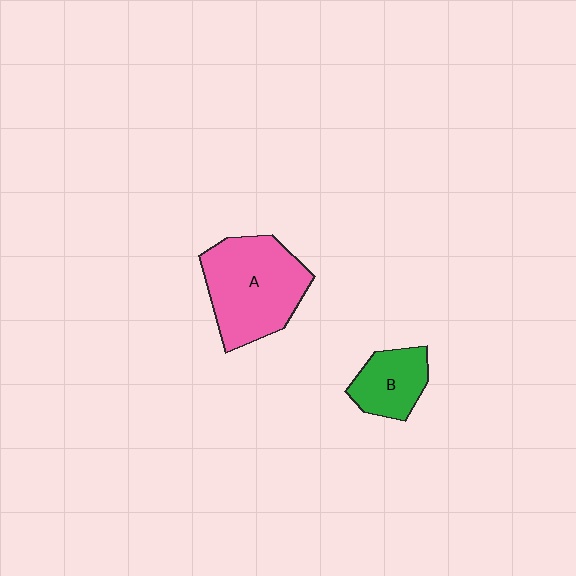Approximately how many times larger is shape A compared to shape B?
Approximately 2.1 times.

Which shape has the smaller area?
Shape B (green).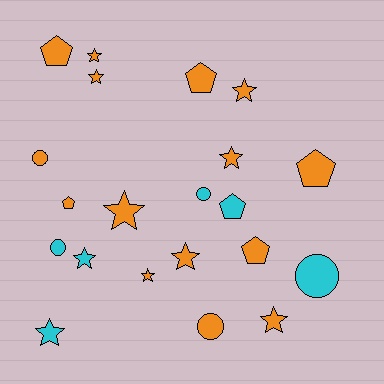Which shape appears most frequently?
Star, with 10 objects.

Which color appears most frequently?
Orange, with 15 objects.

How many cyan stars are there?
There are 2 cyan stars.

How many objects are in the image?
There are 21 objects.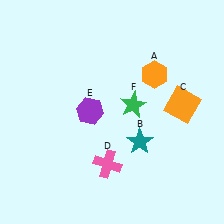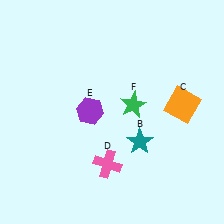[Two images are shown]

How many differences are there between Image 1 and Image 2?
There is 1 difference between the two images.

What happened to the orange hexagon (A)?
The orange hexagon (A) was removed in Image 2. It was in the top-right area of Image 1.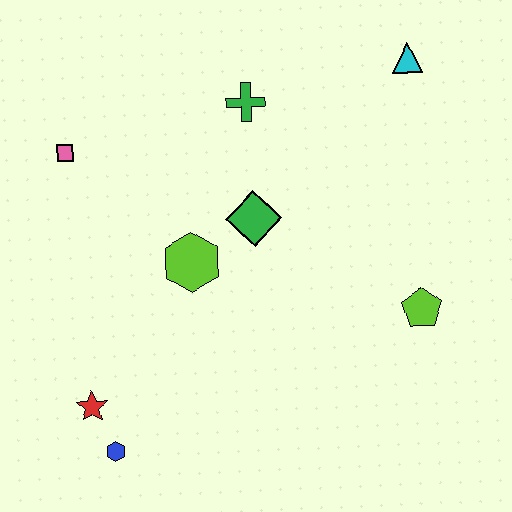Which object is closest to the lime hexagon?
The green diamond is closest to the lime hexagon.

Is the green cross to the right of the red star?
Yes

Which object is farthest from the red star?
The cyan triangle is farthest from the red star.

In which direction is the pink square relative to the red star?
The pink square is above the red star.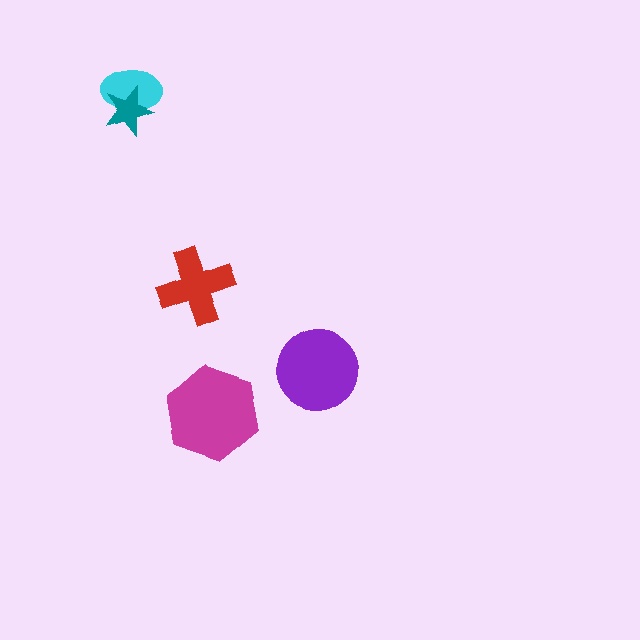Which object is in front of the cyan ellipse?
The teal star is in front of the cyan ellipse.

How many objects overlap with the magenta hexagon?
0 objects overlap with the magenta hexagon.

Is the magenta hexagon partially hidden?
No, no other shape covers it.